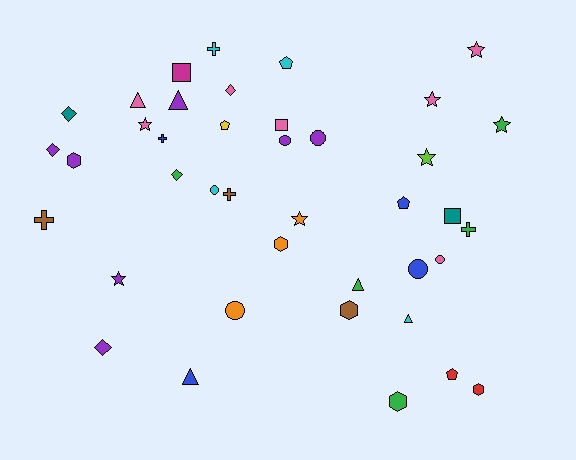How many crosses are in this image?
There are 5 crosses.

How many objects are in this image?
There are 40 objects.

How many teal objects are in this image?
There are 2 teal objects.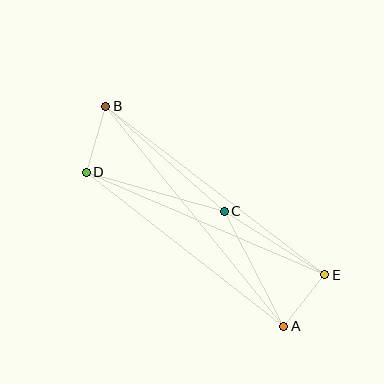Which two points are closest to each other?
Points A and E are closest to each other.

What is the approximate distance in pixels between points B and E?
The distance between B and E is approximately 277 pixels.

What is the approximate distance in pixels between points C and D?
The distance between C and D is approximately 144 pixels.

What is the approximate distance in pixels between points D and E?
The distance between D and E is approximately 260 pixels.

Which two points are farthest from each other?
Points A and B are farthest from each other.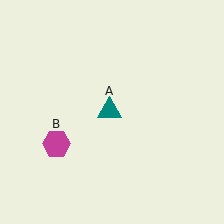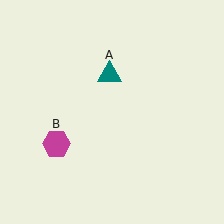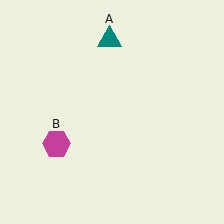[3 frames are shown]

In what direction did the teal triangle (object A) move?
The teal triangle (object A) moved up.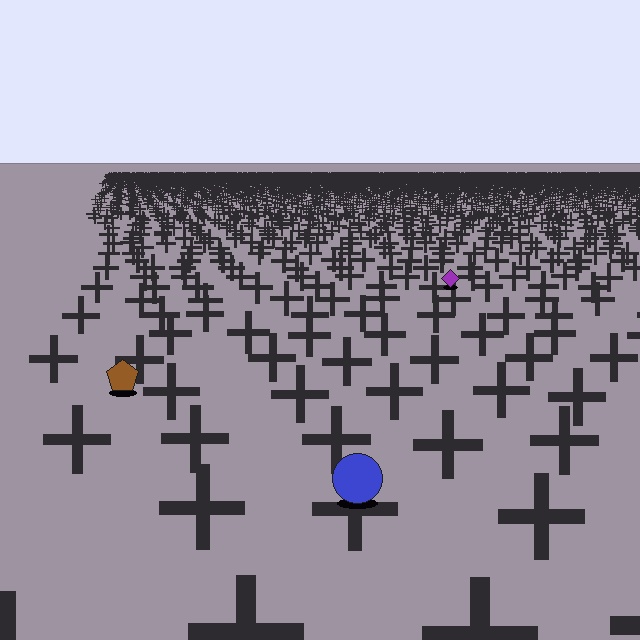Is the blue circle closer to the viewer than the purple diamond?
Yes. The blue circle is closer — you can tell from the texture gradient: the ground texture is coarser near it.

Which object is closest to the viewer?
The blue circle is closest. The texture marks near it are larger and more spread out.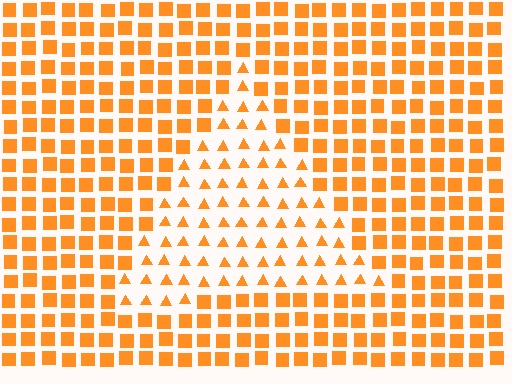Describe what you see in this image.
The image is filled with small orange elements arranged in a uniform grid. A triangle-shaped region contains triangles, while the surrounding area contains squares. The boundary is defined purely by the change in element shape.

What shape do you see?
I see a triangle.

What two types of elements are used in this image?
The image uses triangles inside the triangle region and squares outside it.